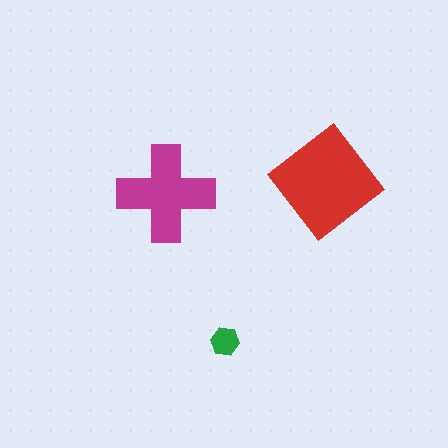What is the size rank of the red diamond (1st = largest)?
1st.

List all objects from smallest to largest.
The green hexagon, the magenta cross, the red diamond.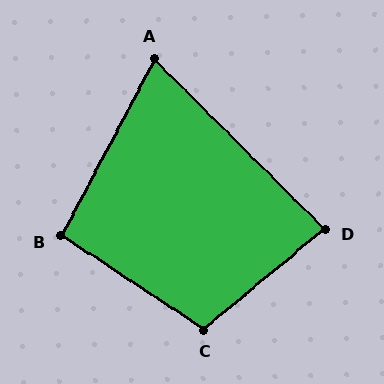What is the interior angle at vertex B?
Approximately 95 degrees (obtuse).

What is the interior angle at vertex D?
Approximately 85 degrees (acute).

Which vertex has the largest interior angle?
C, at approximately 107 degrees.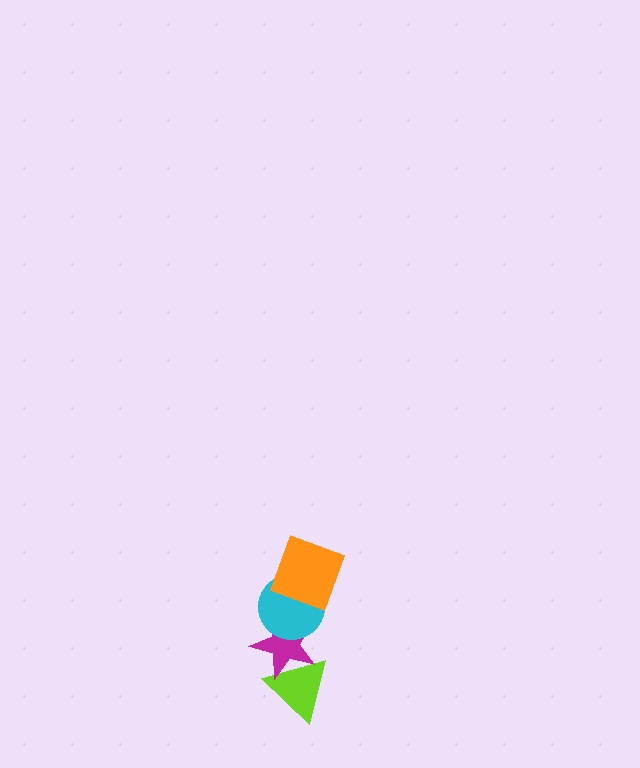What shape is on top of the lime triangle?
The magenta star is on top of the lime triangle.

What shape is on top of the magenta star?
The cyan circle is on top of the magenta star.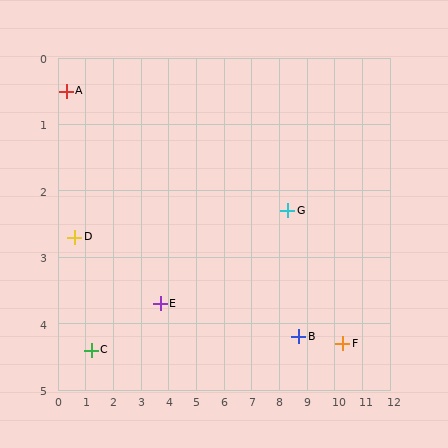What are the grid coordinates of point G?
Point G is at approximately (8.3, 2.3).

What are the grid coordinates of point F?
Point F is at approximately (10.3, 4.3).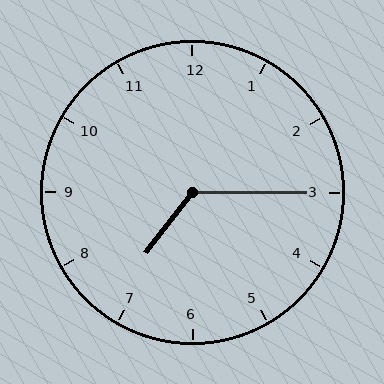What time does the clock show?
7:15.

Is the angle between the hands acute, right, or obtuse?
It is obtuse.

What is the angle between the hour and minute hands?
Approximately 128 degrees.